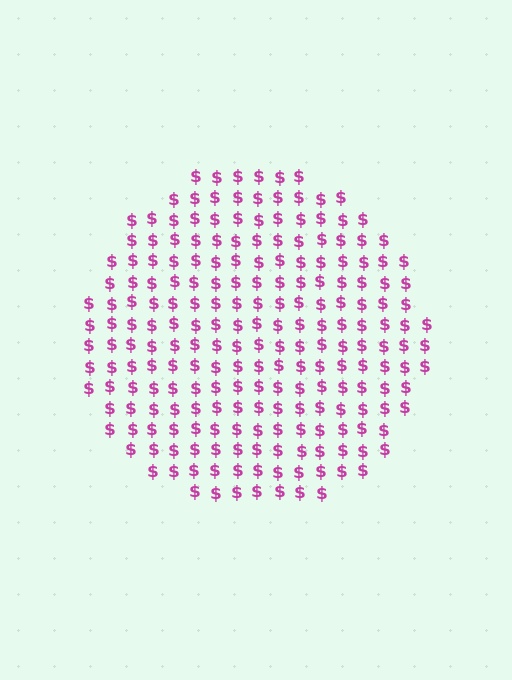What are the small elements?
The small elements are dollar signs.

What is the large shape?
The large shape is a circle.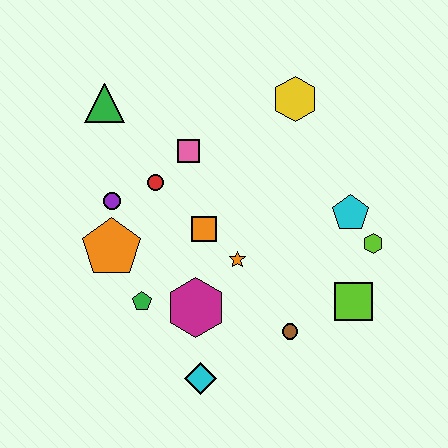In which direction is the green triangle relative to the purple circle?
The green triangle is above the purple circle.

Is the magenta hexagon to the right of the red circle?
Yes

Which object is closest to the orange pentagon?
The purple circle is closest to the orange pentagon.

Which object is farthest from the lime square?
The green triangle is farthest from the lime square.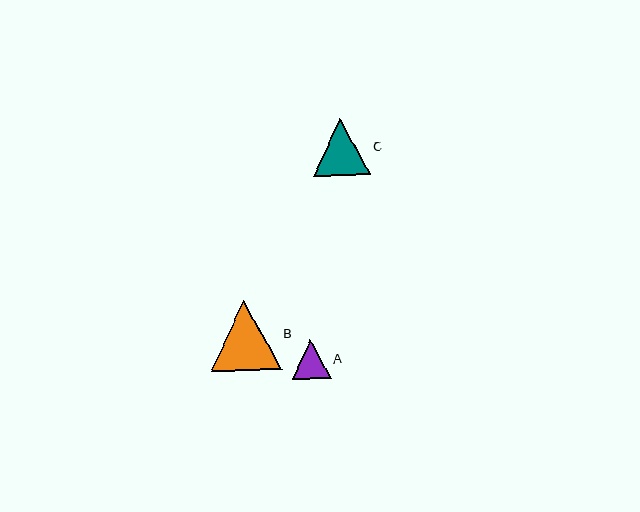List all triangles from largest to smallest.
From largest to smallest: B, C, A.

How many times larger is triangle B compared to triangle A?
Triangle B is approximately 1.8 times the size of triangle A.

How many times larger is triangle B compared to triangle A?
Triangle B is approximately 1.8 times the size of triangle A.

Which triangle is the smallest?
Triangle A is the smallest with a size of approximately 38 pixels.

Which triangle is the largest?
Triangle B is the largest with a size of approximately 71 pixels.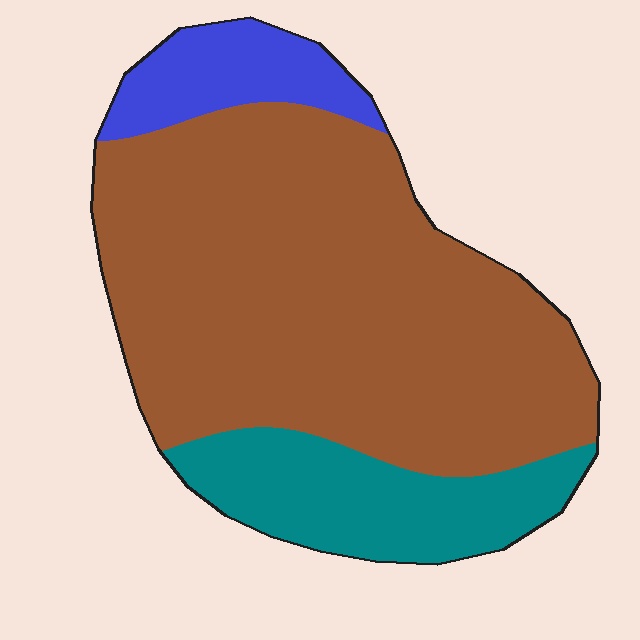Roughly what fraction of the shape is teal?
Teal covers around 20% of the shape.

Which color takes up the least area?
Blue, at roughly 10%.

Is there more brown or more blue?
Brown.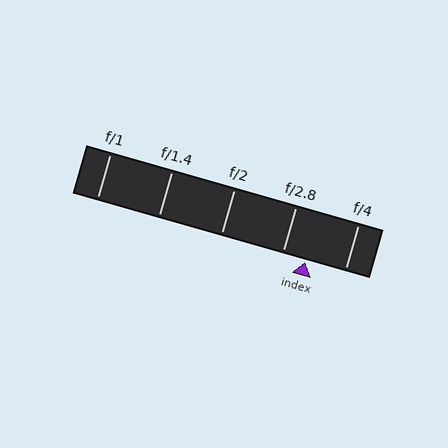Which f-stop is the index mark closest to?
The index mark is closest to f/2.8.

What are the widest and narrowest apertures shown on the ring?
The widest aperture shown is f/1 and the narrowest is f/4.